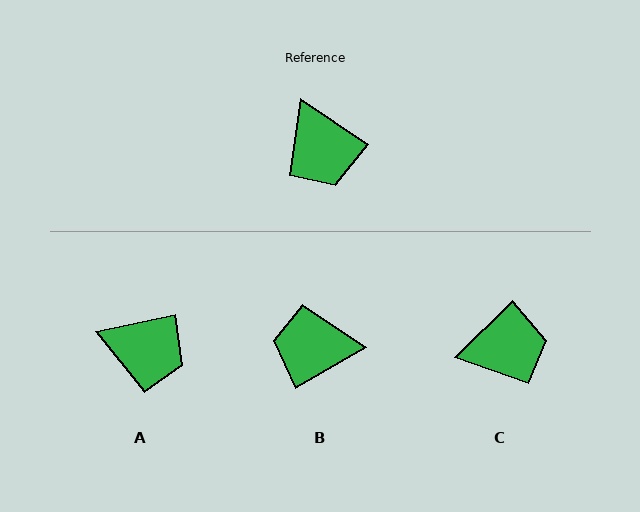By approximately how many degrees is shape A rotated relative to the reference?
Approximately 47 degrees counter-clockwise.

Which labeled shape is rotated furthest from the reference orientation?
B, about 116 degrees away.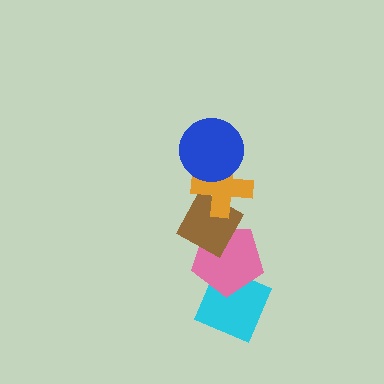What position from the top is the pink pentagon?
The pink pentagon is 4th from the top.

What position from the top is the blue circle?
The blue circle is 1st from the top.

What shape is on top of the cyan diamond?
The pink pentagon is on top of the cyan diamond.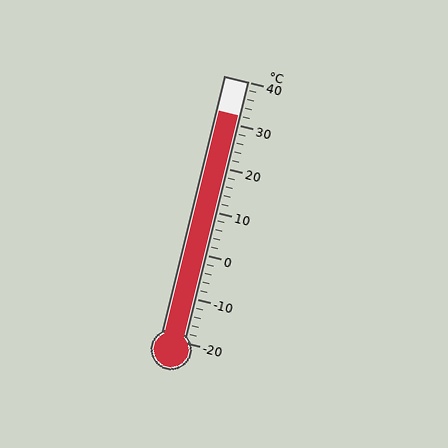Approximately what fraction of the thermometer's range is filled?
The thermometer is filled to approximately 85% of its range.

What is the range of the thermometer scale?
The thermometer scale ranges from -20°C to 40°C.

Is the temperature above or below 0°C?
The temperature is above 0°C.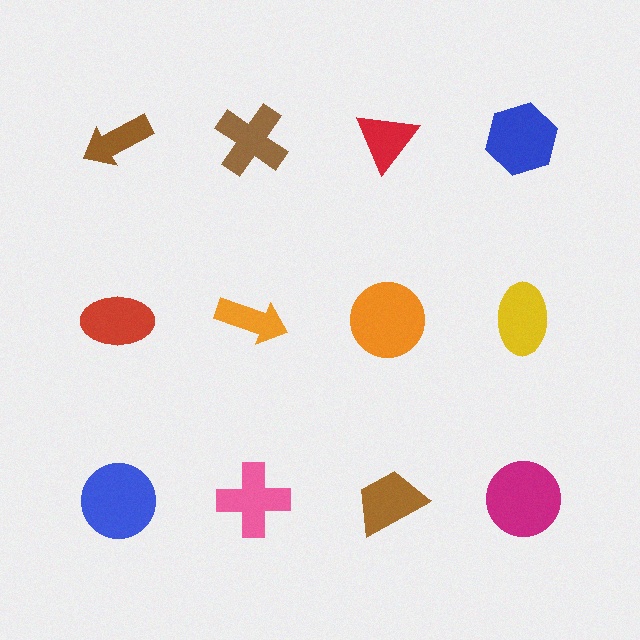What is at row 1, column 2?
A brown cross.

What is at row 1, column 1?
A brown arrow.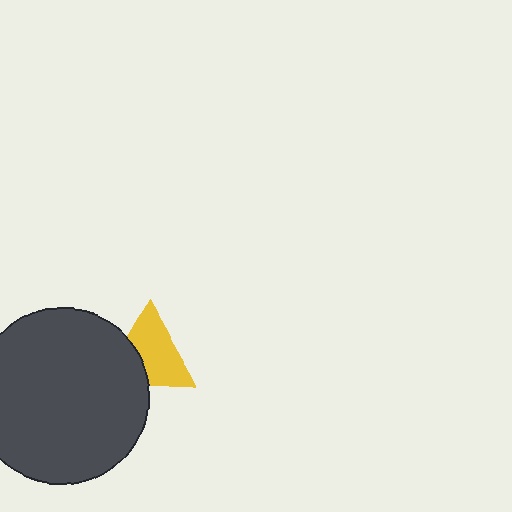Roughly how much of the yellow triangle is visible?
Most of it is visible (roughly 67%).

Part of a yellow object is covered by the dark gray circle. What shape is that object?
It is a triangle.